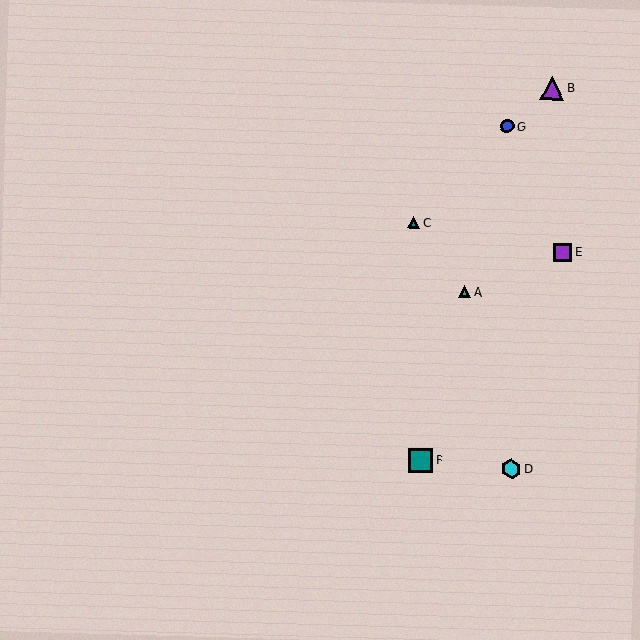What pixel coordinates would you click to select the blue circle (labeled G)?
Click at (507, 126) to select the blue circle G.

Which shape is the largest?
The teal square (labeled F) is the largest.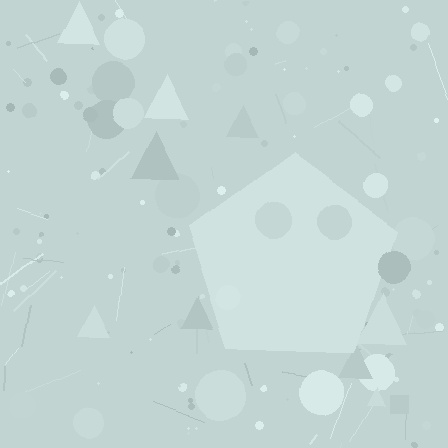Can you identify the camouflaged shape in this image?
The camouflaged shape is a pentagon.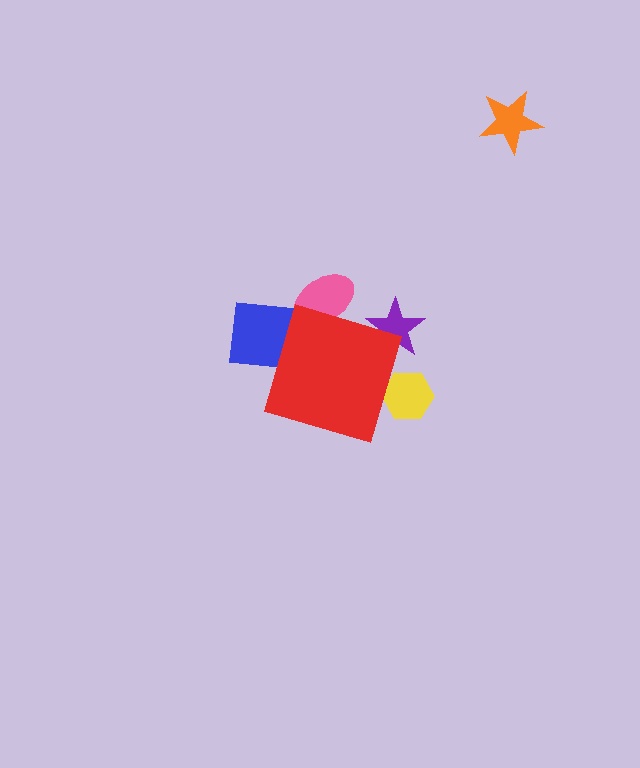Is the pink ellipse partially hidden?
Yes, the pink ellipse is partially hidden behind the red diamond.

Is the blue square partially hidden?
Yes, the blue square is partially hidden behind the red diamond.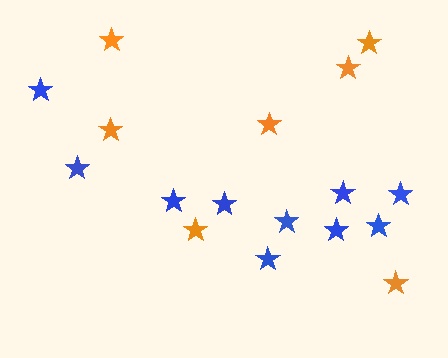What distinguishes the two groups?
There are 2 groups: one group of blue stars (10) and one group of orange stars (7).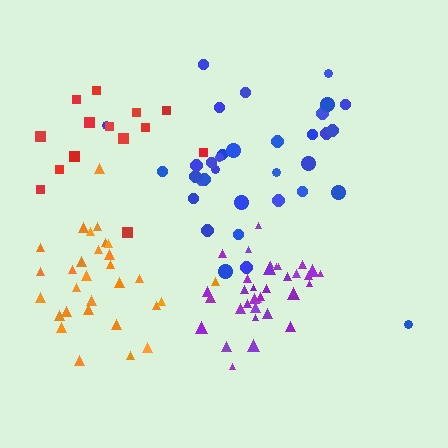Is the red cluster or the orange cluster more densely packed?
Orange.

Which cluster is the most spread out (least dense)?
Red.